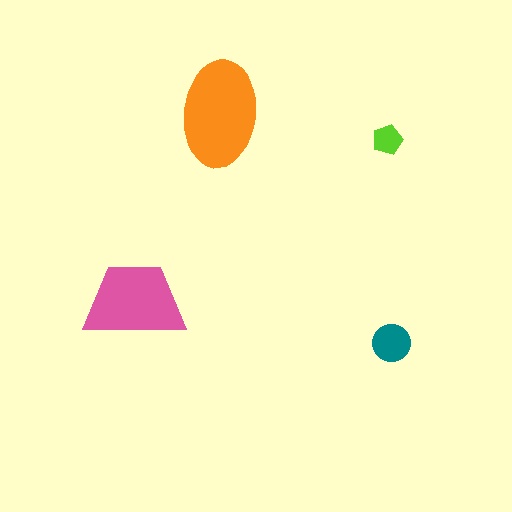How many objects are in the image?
There are 4 objects in the image.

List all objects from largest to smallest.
The orange ellipse, the pink trapezoid, the teal circle, the lime pentagon.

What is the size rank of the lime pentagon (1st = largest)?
4th.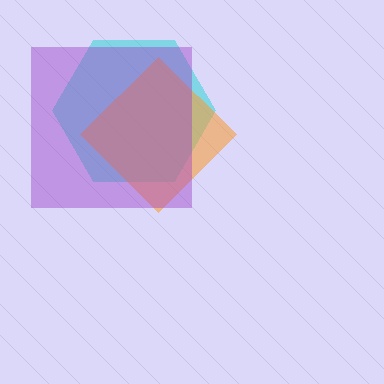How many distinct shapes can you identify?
There are 3 distinct shapes: a cyan hexagon, an orange diamond, a purple square.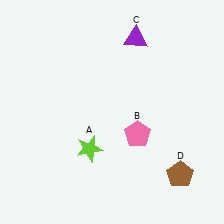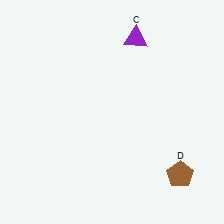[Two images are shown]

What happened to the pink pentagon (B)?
The pink pentagon (B) was removed in Image 2. It was in the bottom-right area of Image 1.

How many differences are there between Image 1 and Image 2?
There are 2 differences between the two images.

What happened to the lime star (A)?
The lime star (A) was removed in Image 2. It was in the bottom-left area of Image 1.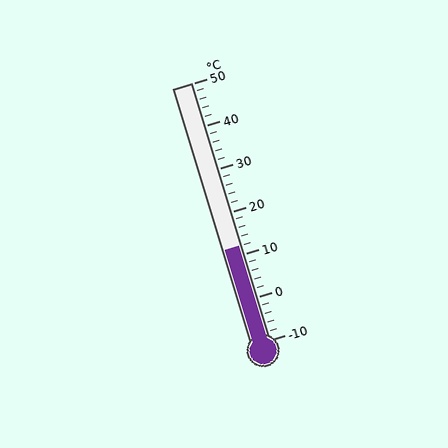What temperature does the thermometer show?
The thermometer shows approximately 12°C.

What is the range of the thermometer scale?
The thermometer scale ranges from -10°C to 50°C.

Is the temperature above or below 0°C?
The temperature is above 0°C.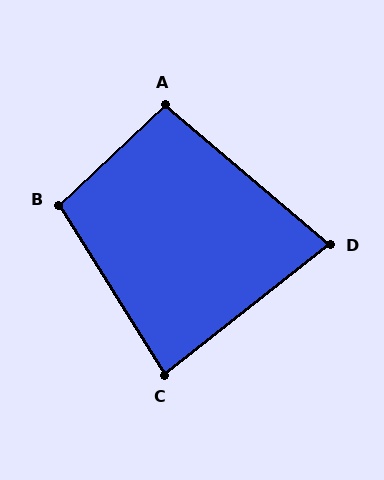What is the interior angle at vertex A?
Approximately 96 degrees (obtuse).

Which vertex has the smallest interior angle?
D, at approximately 79 degrees.